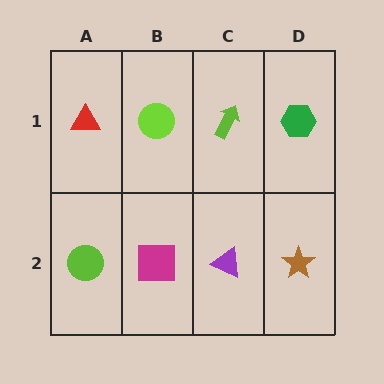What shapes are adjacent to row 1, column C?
A purple triangle (row 2, column C), a lime circle (row 1, column B), a green hexagon (row 1, column D).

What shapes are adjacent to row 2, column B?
A lime circle (row 1, column B), a lime circle (row 2, column A), a purple triangle (row 2, column C).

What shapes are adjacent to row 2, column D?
A green hexagon (row 1, column D), a purple triangle (row 2, column C).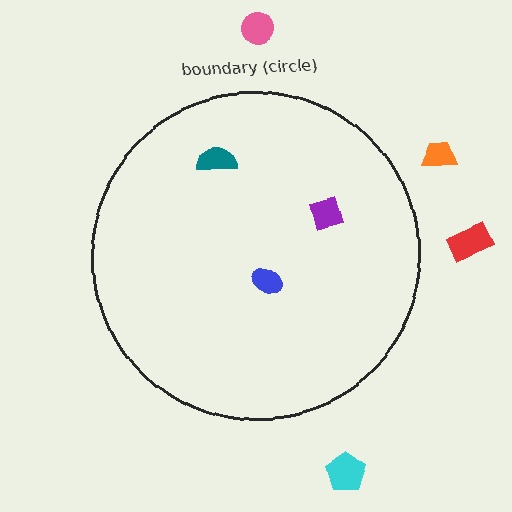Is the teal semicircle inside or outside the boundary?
Inside.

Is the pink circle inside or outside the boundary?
Outside.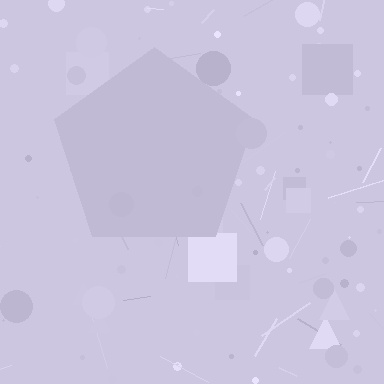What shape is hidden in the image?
A pentagon is hidden in the image.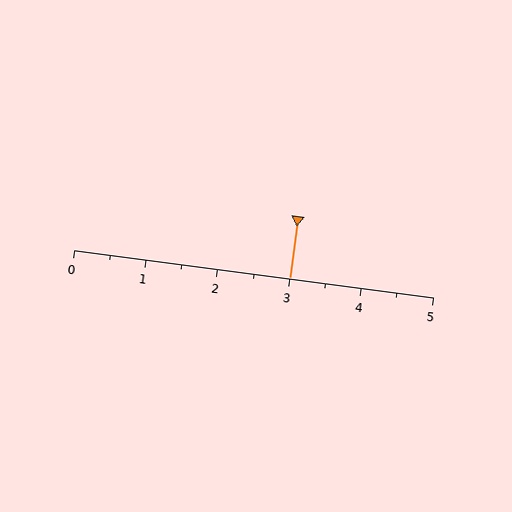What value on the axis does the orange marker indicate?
The marker indicates approximately 3.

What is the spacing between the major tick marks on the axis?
The major ticks are spaced 1 apart.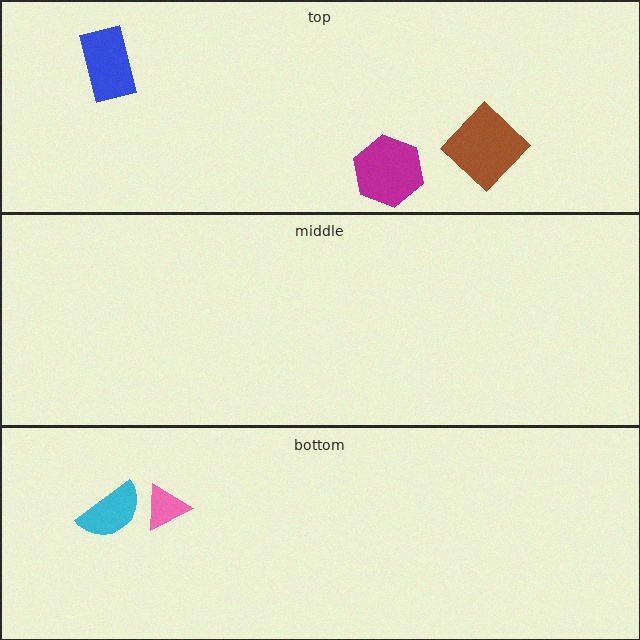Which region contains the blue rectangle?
The top region.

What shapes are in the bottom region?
The pink triangle, the cyan semicircle.